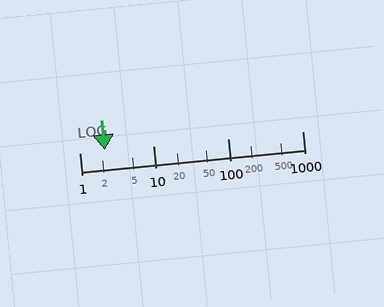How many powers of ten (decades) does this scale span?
The scale spans 3 decades, from 1 to 1000.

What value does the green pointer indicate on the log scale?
The pointer indicates approximately 2.2.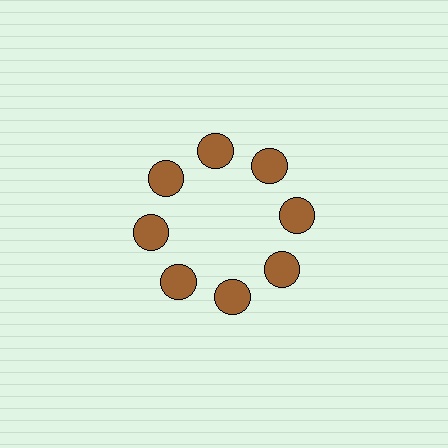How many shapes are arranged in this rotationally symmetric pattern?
There are 8 shapes, arranged in 8 groups of 1.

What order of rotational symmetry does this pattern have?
This pattern has 8-fold rotational symmetry.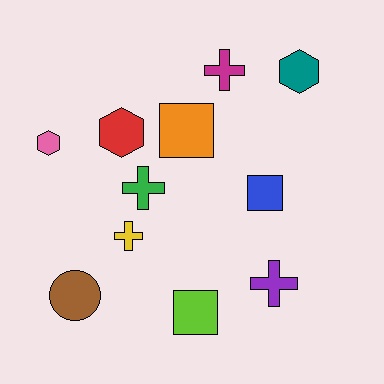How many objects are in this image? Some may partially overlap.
There are 11 objects.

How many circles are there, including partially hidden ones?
There is 1 circle.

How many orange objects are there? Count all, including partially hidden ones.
There is 1 orange object.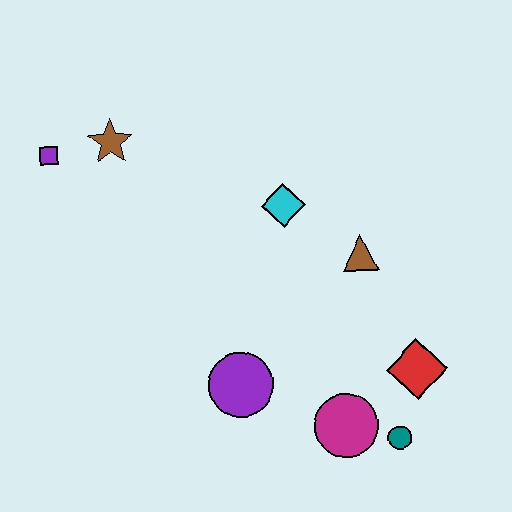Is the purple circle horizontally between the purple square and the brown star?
No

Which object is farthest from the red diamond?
The purple square is farthest from the red diamond.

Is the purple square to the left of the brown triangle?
Yes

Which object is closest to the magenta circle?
The teal circle is closest to the magenta circle.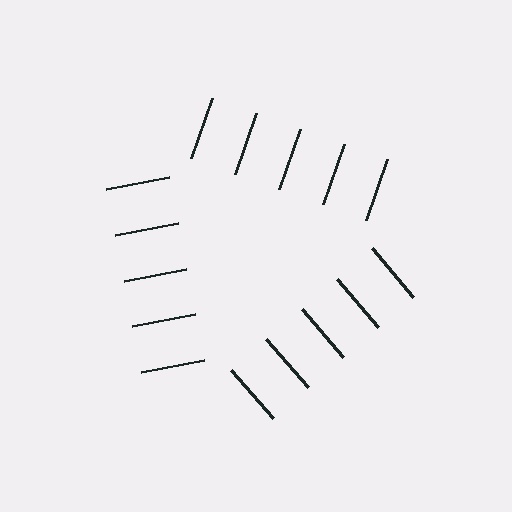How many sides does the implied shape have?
3 sides — the line-ends trace a triangle.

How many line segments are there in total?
15 — 5 along each of the 3 edges.